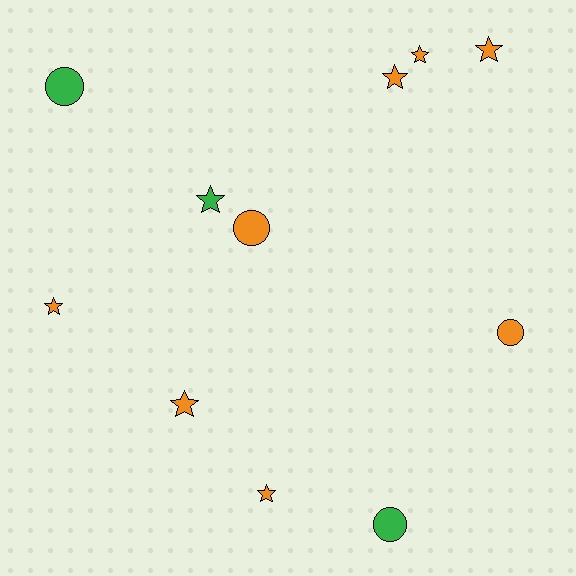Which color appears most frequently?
Orange, with 8 objects.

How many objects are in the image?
There are 11 objects.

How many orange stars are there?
There are 6 orange stars.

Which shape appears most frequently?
Star, with 7 objects.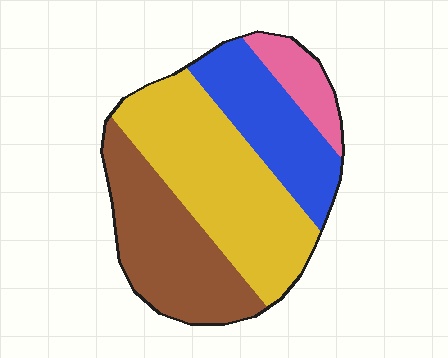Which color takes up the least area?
Pink, at roughly 10%.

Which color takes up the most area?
Yellow, at roughly 40%.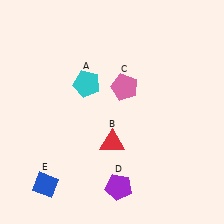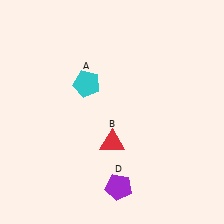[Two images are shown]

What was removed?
The pink pentagon (C), the blue diamond (E) were removed in Image 2.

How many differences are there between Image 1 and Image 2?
There are 2 differences between the two images.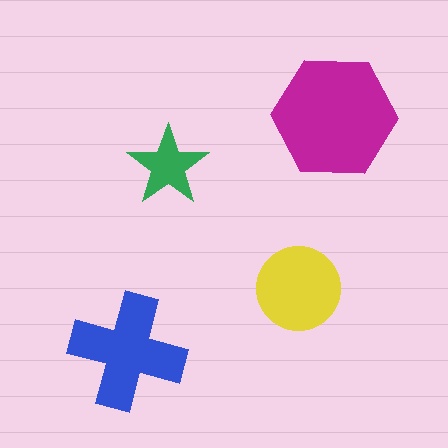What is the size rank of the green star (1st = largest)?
4th.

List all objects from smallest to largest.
The green star, the yellow circle, the blue cross, the magenta hexagon.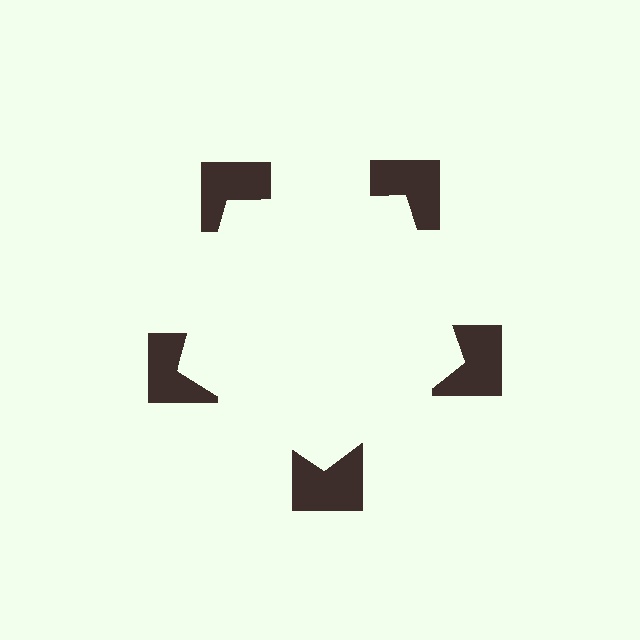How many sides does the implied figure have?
5 sides.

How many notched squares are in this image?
There are 5 — one at each vertex of the illusory pentagon.